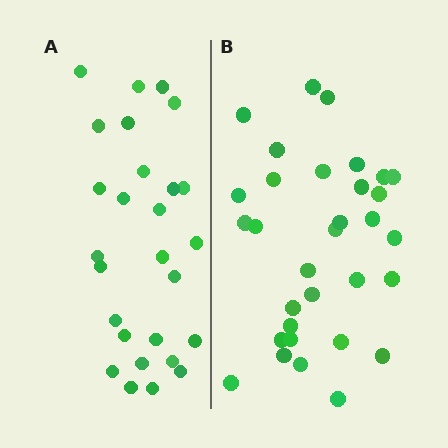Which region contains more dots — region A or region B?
Region B (the right region) has more dots.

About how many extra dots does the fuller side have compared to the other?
Region B has about 5 more dots than region A.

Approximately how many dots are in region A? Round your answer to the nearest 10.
About 30 dots. (The exact count is 27, which rounds to 30.)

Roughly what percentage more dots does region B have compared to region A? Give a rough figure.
About 20% more.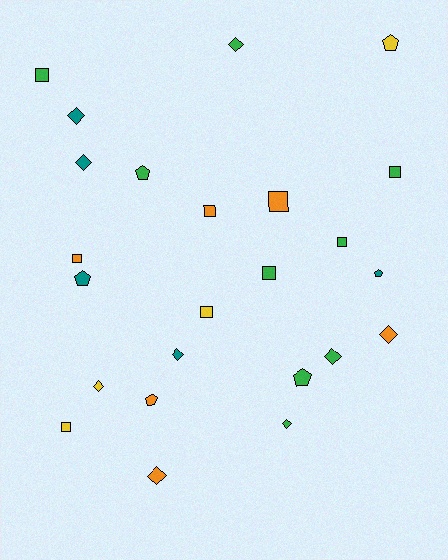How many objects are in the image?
There are 24 objects.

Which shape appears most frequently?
Square, with 9 objects.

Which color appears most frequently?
Green, with 9 objects.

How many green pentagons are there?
There are 2 green pentagons.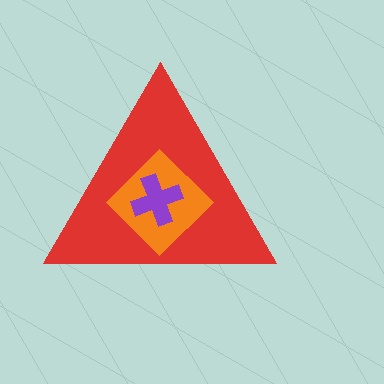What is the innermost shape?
The purple cross.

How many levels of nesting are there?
3.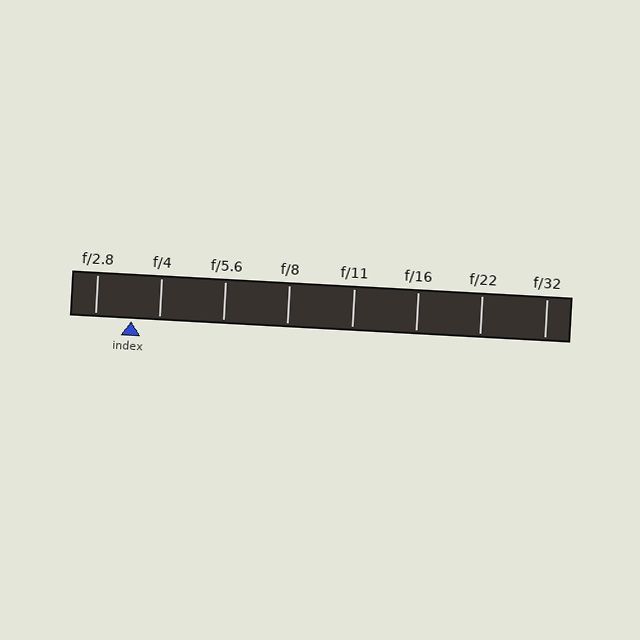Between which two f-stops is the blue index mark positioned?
The index mark is between f/2.8 and f/4.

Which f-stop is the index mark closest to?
The index mark is closest to f/4.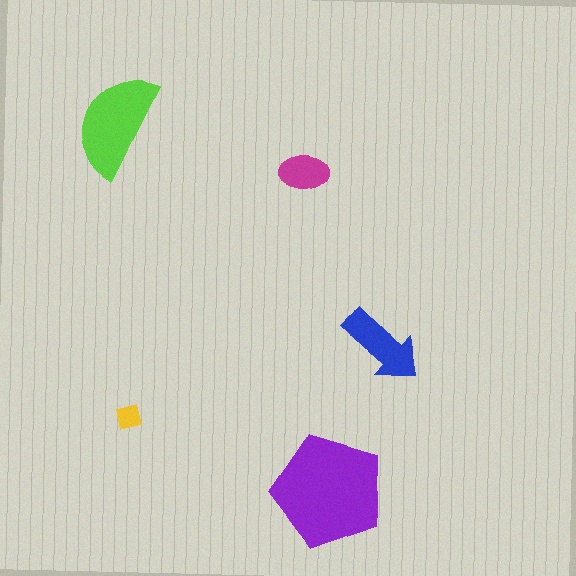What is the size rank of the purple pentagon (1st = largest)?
1st.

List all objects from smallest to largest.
The yellow square, the magenta ellipse, the blue arrow, the lime semicircle, the purple pentagon.